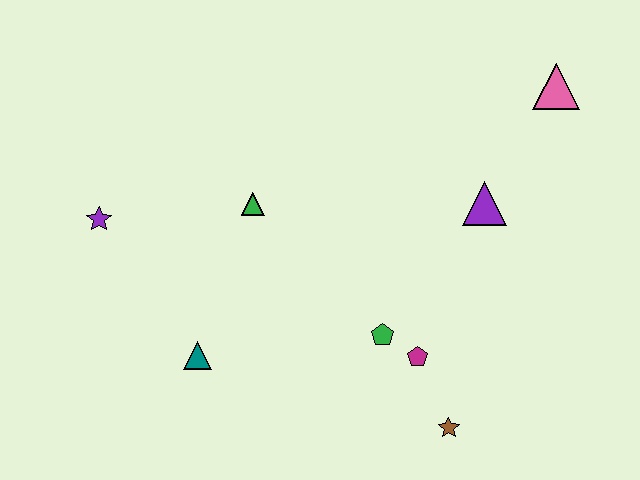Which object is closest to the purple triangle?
The pink triangle is closest to the purple triangle.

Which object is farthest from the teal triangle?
The pink triangle is farthest from the teal triangle.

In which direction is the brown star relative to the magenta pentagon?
The brown star is below the magenta pentagon.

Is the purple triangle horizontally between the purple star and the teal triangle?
No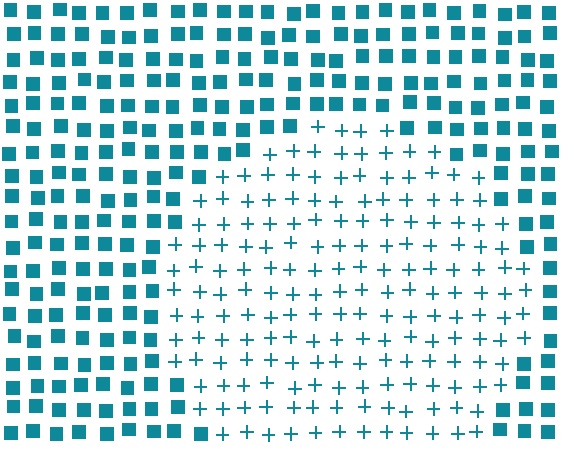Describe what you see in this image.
The image is filled with small teal elements arranged in a uniform grid. A circle-shaped region contains plus signs, while the surrounding area contains squares. The boundary is defined purely by the change in element shape.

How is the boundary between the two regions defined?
The boundary is defined by a change in element shape: plus signs inside vs. squares outside. All elements share the same color and spacing.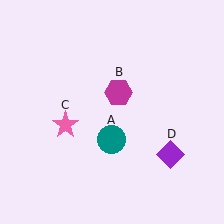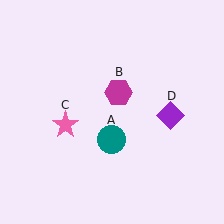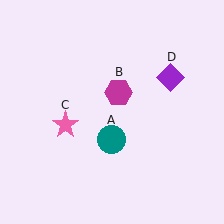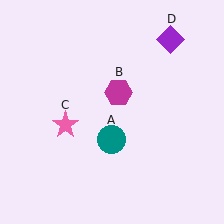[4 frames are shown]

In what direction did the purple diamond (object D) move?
The purple diamond (object D) moved up.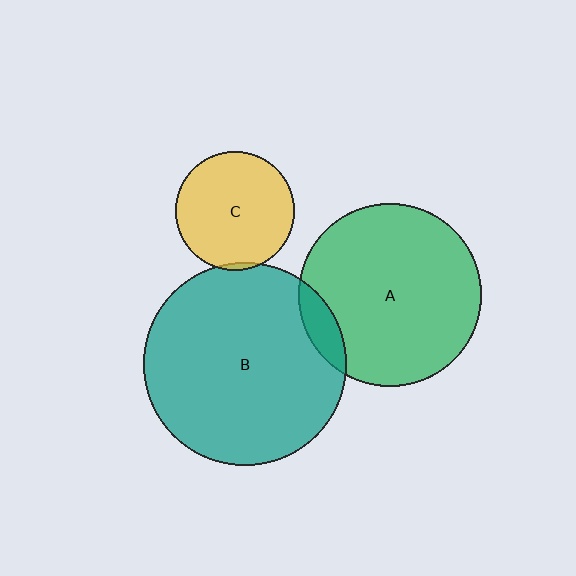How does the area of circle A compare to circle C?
Approximately 2.3 times.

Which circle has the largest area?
Circle B (teal).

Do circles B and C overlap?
Yes.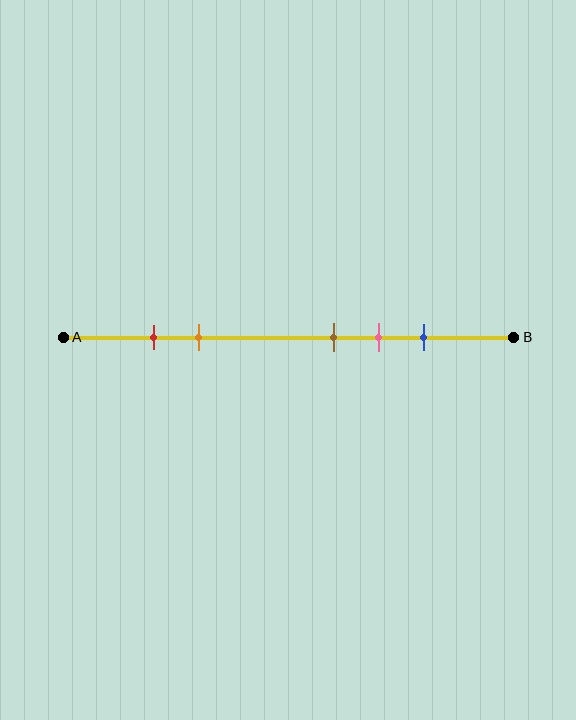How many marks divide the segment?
There are 5 marks dividing the segment.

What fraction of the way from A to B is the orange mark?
The orange mark is approximately 30% (0.3) of the way from A to B.